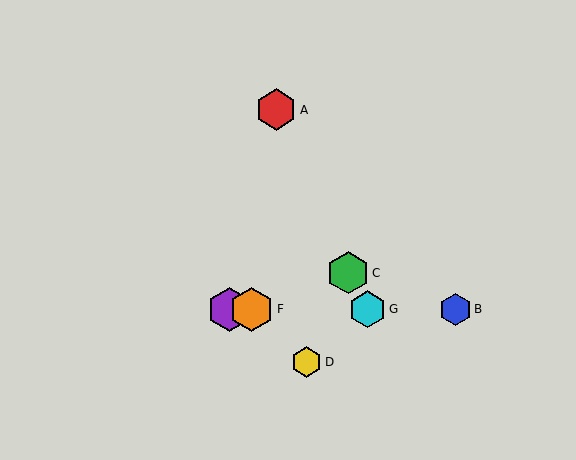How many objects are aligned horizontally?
4 objects (B, E, F, G) are aligned horizontally.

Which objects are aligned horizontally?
Objects B, E, F, G are aligned horizontally.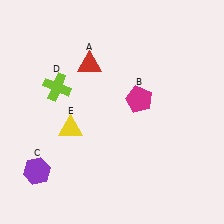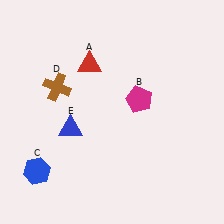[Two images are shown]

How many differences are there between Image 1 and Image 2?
There are 3 differences between the two images.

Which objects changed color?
C changed from purple to blue. D changed from lime to brown. E changed from yellow to blue.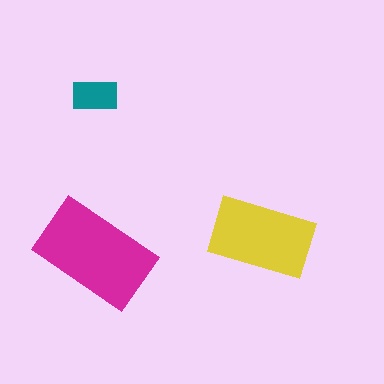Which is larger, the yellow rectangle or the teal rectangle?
The yellow one.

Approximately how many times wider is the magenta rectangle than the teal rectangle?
About 2.5 times wider.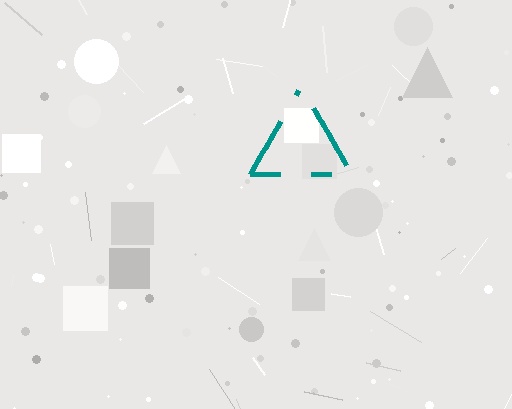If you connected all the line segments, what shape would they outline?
They would outline a triangle.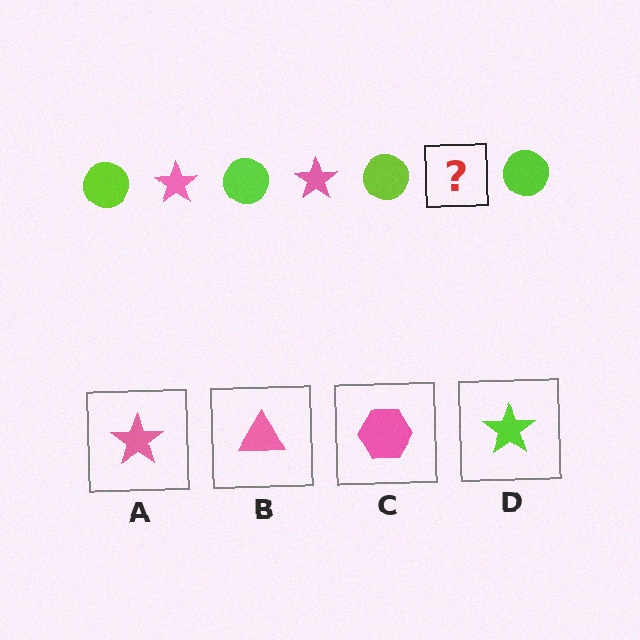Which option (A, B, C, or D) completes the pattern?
A.